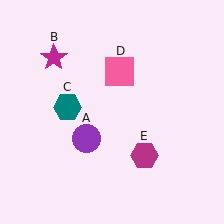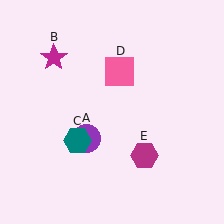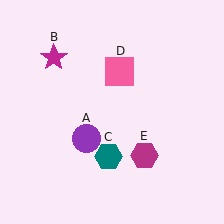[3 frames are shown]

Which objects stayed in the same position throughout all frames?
Purple circle (object A) and magenta star (object B) and pink square (object D) and magenta hexagon (object E) remained stationary.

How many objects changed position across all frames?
1 object changed position: teal hexagon (object C).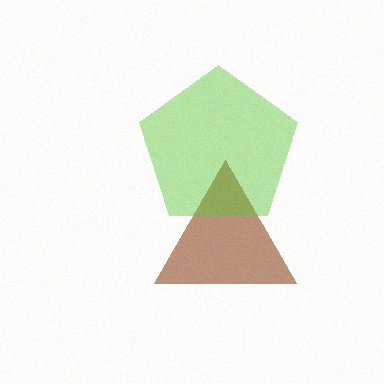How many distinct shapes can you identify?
There are 2 distinct shapes: a brown triangle, a lime pentagon.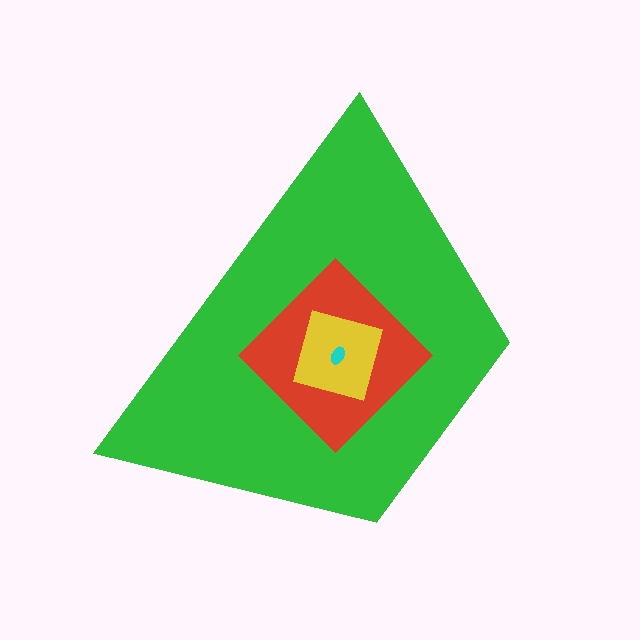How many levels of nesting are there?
4.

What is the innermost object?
The cyan ellipse.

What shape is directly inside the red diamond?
The yellow square.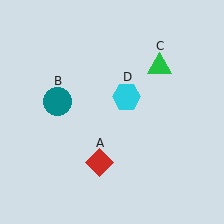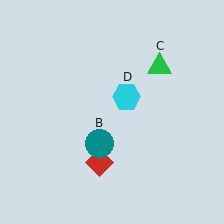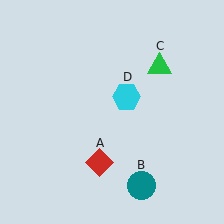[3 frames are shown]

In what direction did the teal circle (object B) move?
The teal circle (object B) moved down and to the right.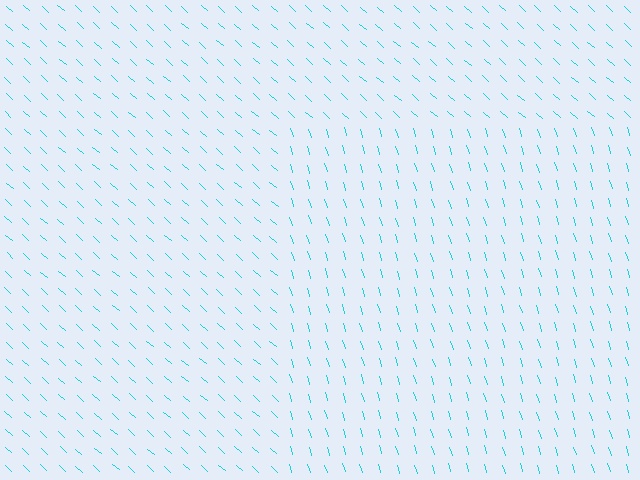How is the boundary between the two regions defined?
The boundary is defined purely by a change in line orientation (approximately 31 degrees difference). All lines are the same color and thickness.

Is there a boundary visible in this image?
Yes, there is a texture boundary formed by a change in line orientation.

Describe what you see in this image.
The image is filled with small cyan line segments. A rectangle region in the image has lines oriented differently from the surrounding lines, creating a visible texture boundary.